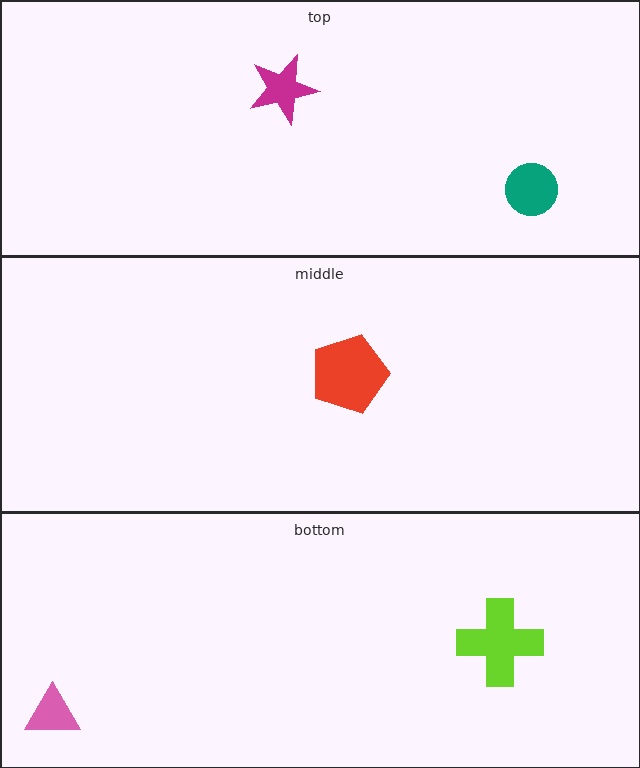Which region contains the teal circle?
The top region.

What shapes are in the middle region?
The red pentagon.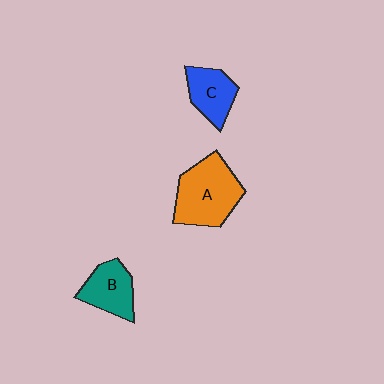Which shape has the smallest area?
Shape C (blue).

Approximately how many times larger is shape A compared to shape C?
Approximately 1.7 times.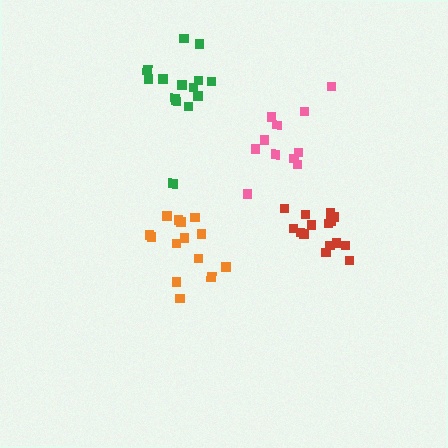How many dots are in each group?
Group 1: 14 dots, Group 2: 14 dots, Group 3: 16 dots, Group 4: 11 dots (55 total).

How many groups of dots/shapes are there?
There are 4 groups.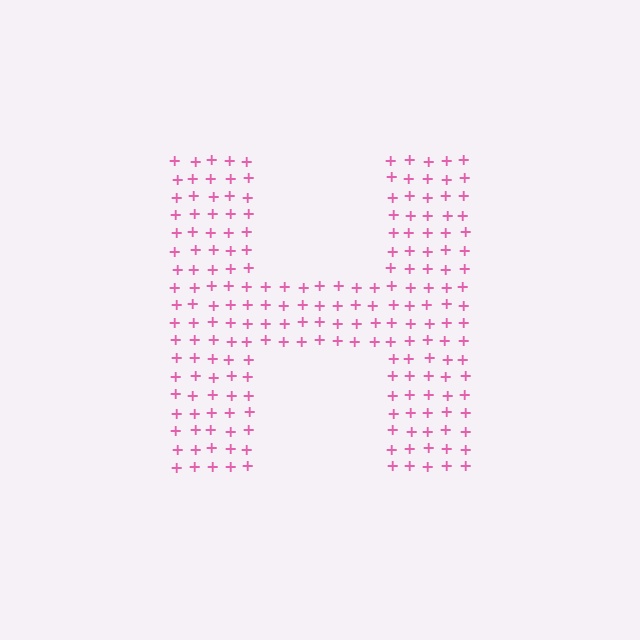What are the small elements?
The small elements are plus signs.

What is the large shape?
The large shape is the letter H.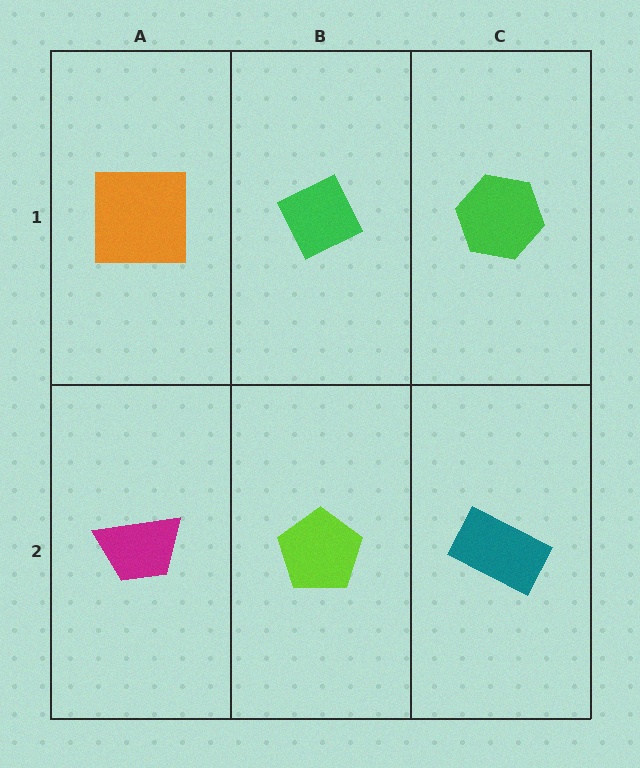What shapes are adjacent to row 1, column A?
A magenta trapezoid (row 2, column A), a green diamond (row 1, column B).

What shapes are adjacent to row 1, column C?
A teal rectangle (row 2, column C), a green diamond (row 1, column B).